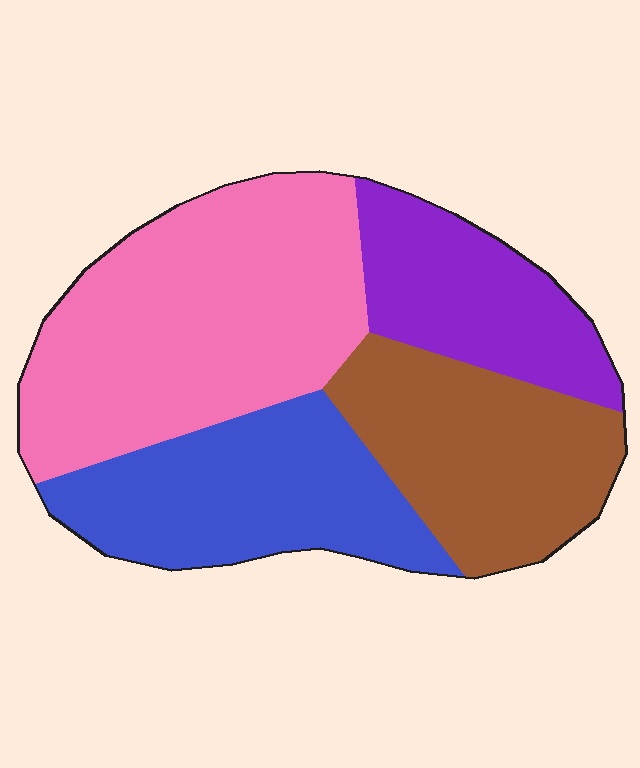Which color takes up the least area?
Purple, at roughly 15%.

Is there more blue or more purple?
Blue.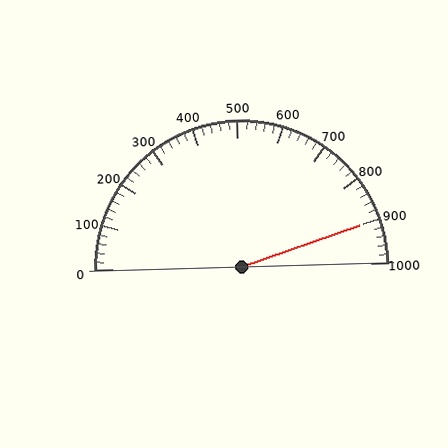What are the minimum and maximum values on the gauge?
The gauge ranges from 0 to 1000.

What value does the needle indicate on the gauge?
The needle indicates approximately 900.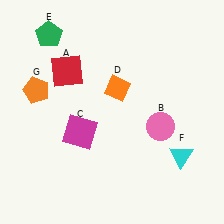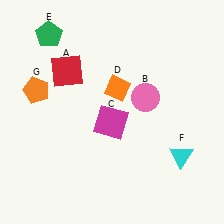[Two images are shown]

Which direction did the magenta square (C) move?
The magenta square (C) moved right.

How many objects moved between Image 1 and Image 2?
2 objects moved between the two images.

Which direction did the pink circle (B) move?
The pink circle (B) moved up.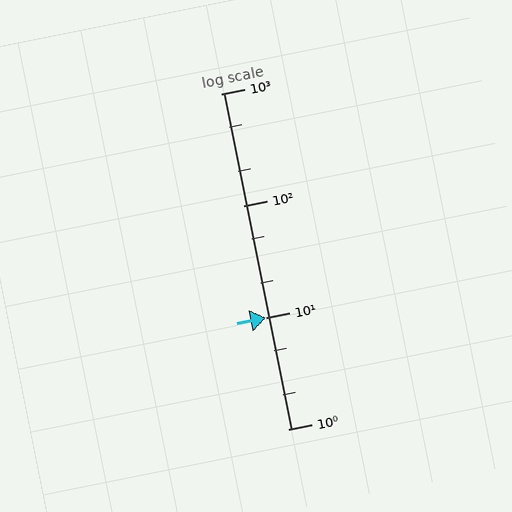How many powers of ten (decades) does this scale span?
The scale spans 3 decades, from 1 to 1000.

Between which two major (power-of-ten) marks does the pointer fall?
The pointer is between 1 and 10.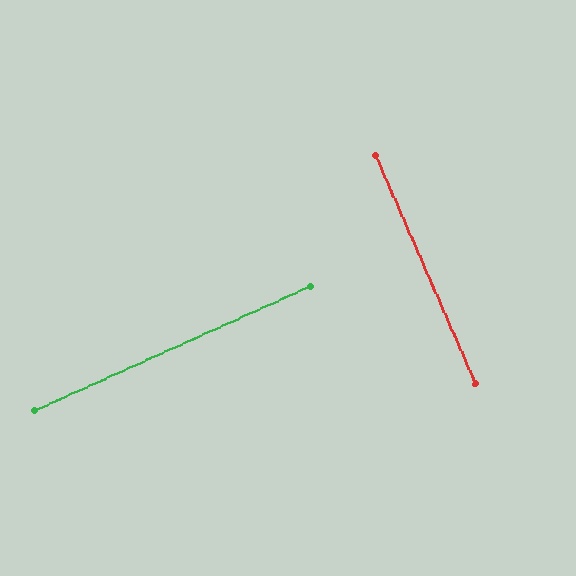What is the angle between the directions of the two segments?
Approximately 89 degrees.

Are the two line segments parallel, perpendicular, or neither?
Perpendicular — they meet at approximately 89°.